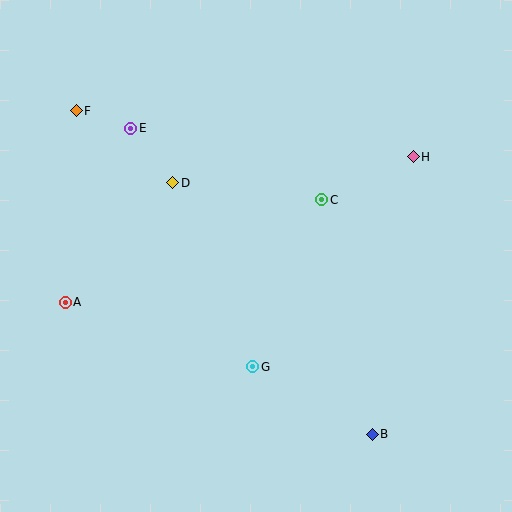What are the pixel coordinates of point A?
Point A is at (65, 302).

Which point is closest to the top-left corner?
Point F is closest to the top-left corner.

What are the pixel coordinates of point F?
Point F is at (76, 111).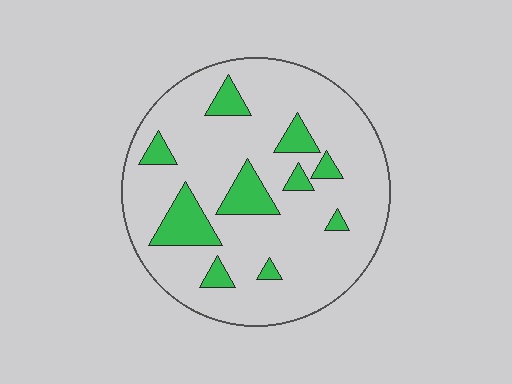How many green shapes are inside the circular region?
10.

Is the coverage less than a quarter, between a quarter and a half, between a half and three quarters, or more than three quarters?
Less than a quarter.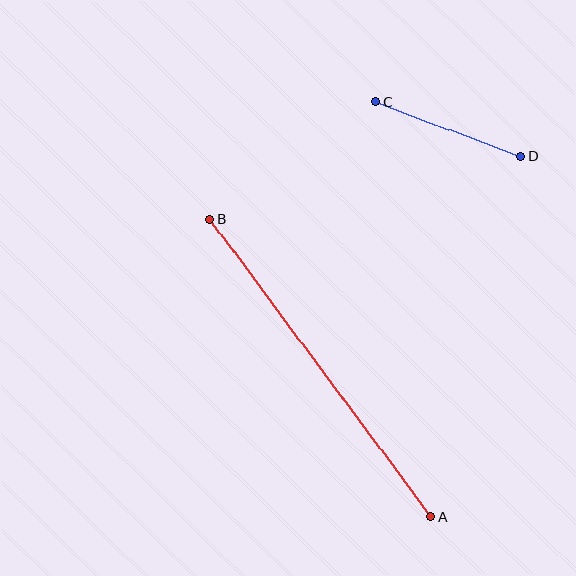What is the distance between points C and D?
The distance is approximately 154 pixels.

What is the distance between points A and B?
The distance is approximately 370 pixels.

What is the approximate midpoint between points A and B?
The midpoint is at approximately (320, 368) pixels.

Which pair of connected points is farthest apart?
Points A and B are farthest apart.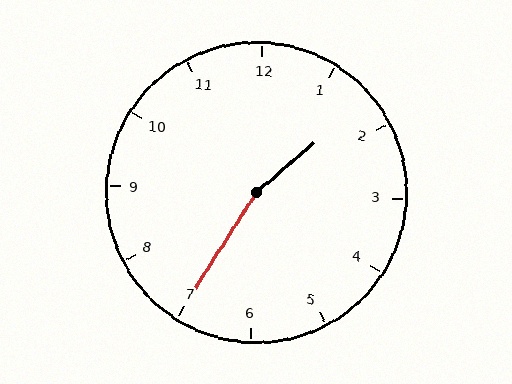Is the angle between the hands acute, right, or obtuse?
It is obtuse.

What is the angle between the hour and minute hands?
Approximately 162 degrees.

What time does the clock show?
1:35.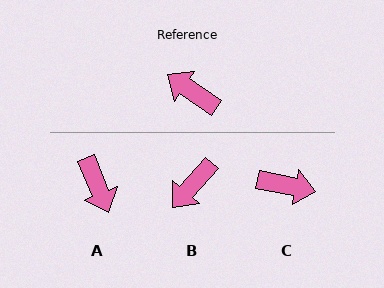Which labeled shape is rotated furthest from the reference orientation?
C, about 157 degrees away.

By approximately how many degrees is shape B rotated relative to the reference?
Approximately 82 degrees counter-clockwise.